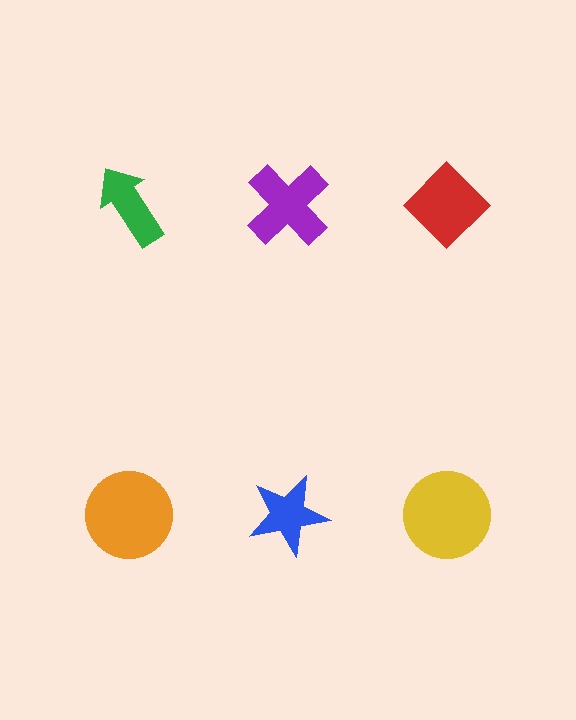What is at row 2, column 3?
A yellow circle.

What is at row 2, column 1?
An orange circle.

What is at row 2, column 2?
A blue star.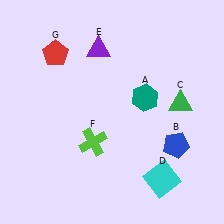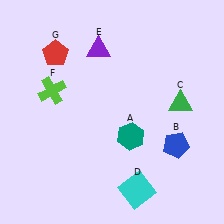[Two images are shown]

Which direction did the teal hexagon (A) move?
The teal hexagon (A) moved down.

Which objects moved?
The objects that moved are: the teal hexagon (A), the cyan square (D), the lime cross (F).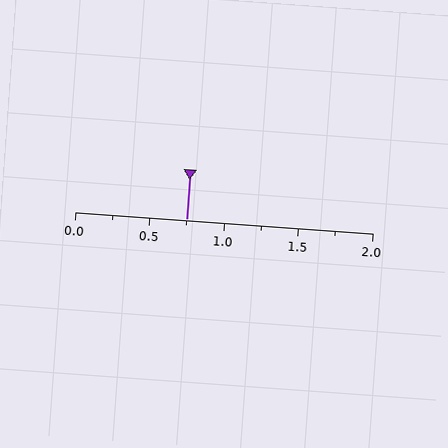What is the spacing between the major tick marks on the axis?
The major ticks are spaced 0.5 apart.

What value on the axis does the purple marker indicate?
The marker indicates approximately 0.75.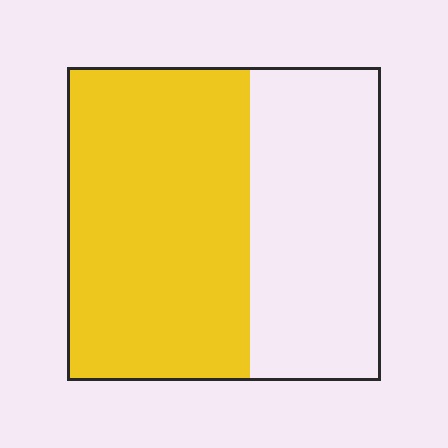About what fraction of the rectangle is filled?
About three fifths (3/5).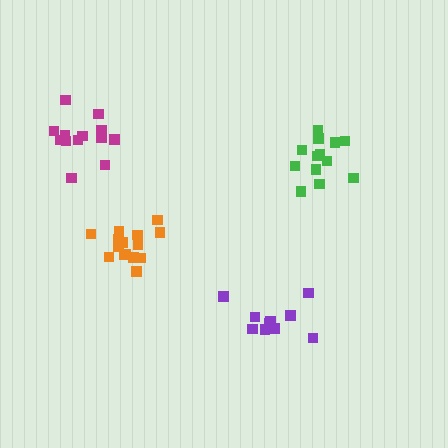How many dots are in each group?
Group 1: 15 dots, Group 2: 13 dots, Group 3: 13 dots, Group 4: 10 dots (51 total).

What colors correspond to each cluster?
The clusters are colored: orange, magenta, green, purple.